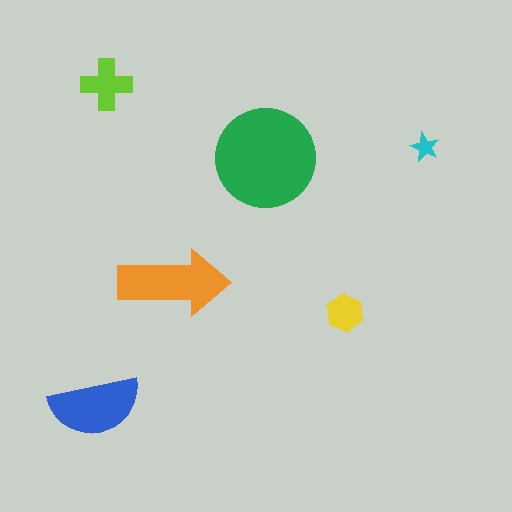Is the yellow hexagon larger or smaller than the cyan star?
Larger.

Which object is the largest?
The green circle.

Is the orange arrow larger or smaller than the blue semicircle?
Larger.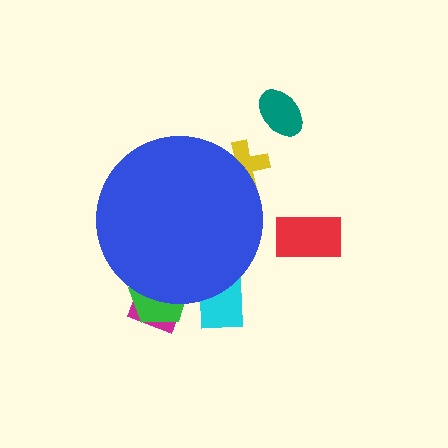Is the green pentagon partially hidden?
Yes, the green pentagon is partially hidden behind the blue circle.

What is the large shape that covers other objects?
A blue circle.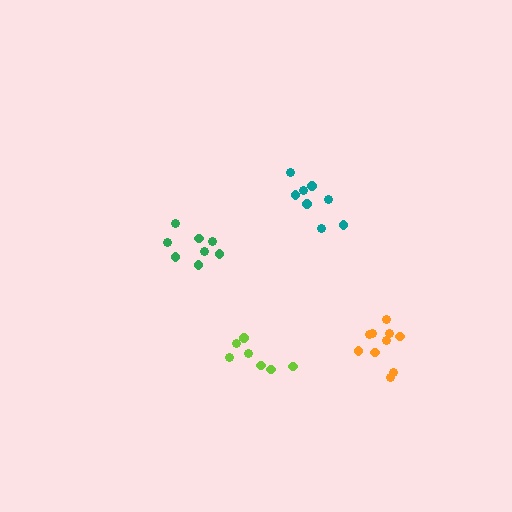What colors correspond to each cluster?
The clusters are colored: orange, teal, green, lime.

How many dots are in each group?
Group 1: 10 dots, Group 2: 8 dots, Group 3: 8 dots, Group 4: 7 dots (33 total).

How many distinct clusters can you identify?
There are 4 distinct clusters.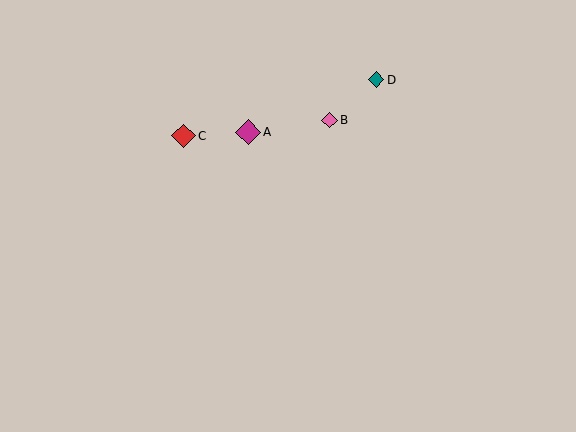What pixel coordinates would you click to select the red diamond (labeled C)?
Click at (183, 136) to select the red diamond C.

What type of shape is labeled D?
Shape D is a teal diamond.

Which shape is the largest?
The magenta diamond (labeled A) is the largest.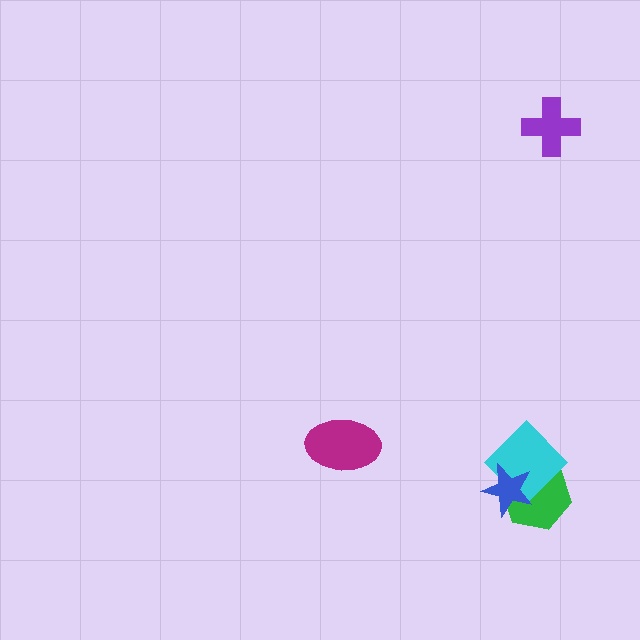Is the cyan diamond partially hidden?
Yes, it is partially covered by another shape.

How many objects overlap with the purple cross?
0 objects overlap with the purple cross.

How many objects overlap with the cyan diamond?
2 objects overlap with the cyan diamond.